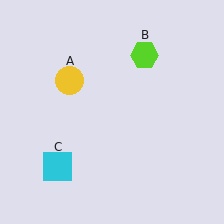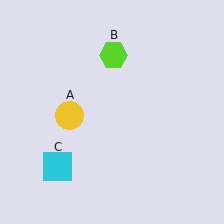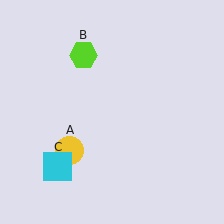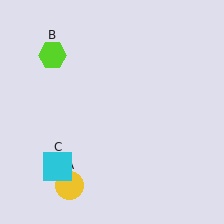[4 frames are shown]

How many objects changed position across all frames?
2 objects changed position: yellow circle (object A), lime hexagon (object B).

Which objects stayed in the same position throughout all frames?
Cyan square (object C) remained stationary.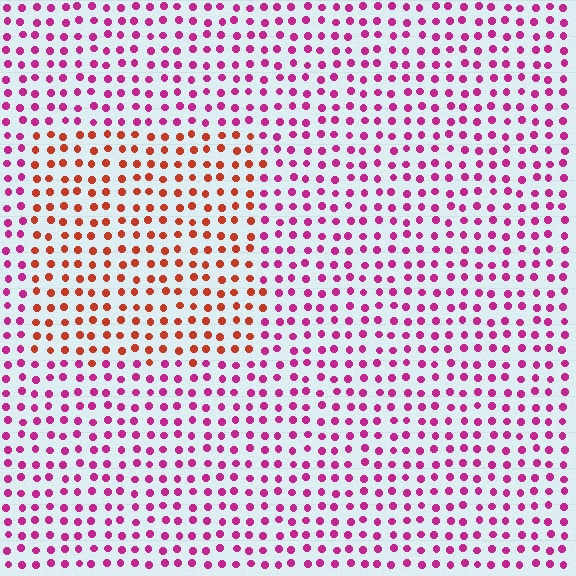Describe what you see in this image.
The image is filled with small magenta elements in a uniform arrangement. A rectangle-shaped region is visible where the elements are tinted to a slightly different hue, forming a subtle color boundary.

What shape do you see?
I see a rectangle.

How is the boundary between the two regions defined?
The boundary is defined purely by a slight shift in hue (about 48 degrees). Spacing, size, and orientation are identical on both sides.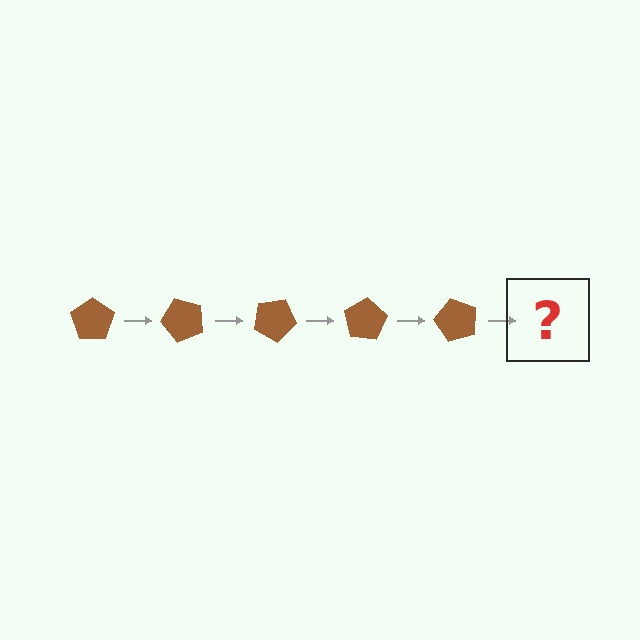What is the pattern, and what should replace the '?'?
The pattern is that the pentagon rotates 50 degrees each step. The '?' should be a brown pentagon rotated 250 degrees.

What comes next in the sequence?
The next element should be a brown pentagon rotated 250 degrees.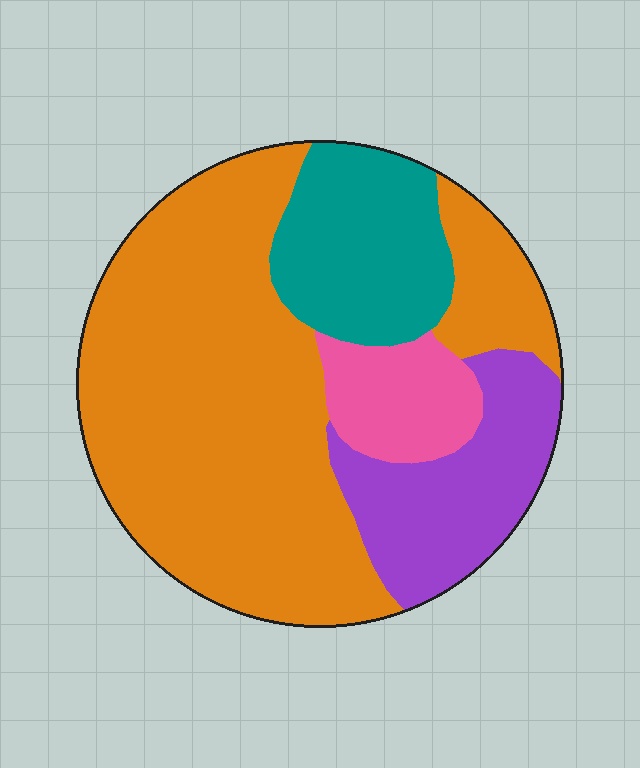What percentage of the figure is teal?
Teal takes up about one sixth (1/6) of the figure.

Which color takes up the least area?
Pink, at roughly 10%.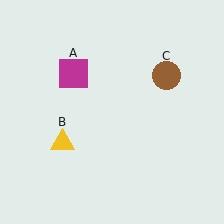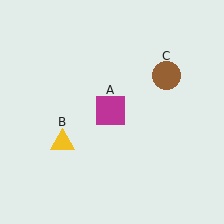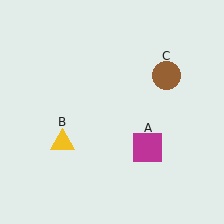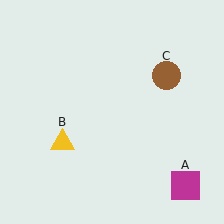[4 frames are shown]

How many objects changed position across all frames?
1 object changed position: magenta square (object A).